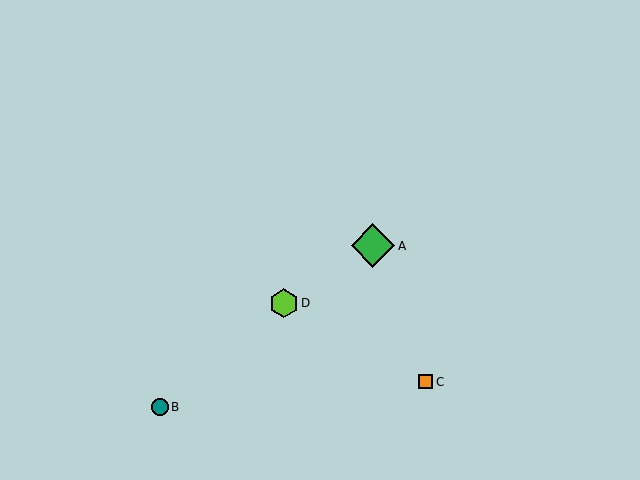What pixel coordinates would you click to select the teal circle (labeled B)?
Click at (160, 407) to select the teal circle B.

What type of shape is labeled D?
Shape D is a lime hexagon.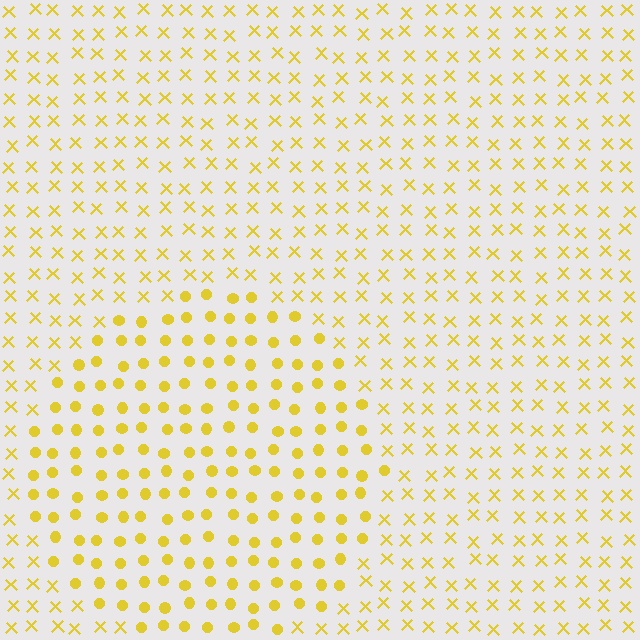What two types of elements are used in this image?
The image uses circles inside the circle region and X marks outside it.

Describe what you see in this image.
The image is filled with small yellow elements arranged in a uniform grid. A circle-shaped region contains circles, while the surrounding area contains X marks. The boundary is defined purely by the change in element shape.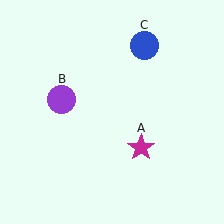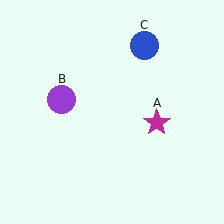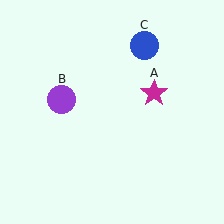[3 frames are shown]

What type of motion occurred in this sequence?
The magenta star (object A) rotated counterclockwise around the center of the scene.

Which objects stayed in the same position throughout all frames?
Purple circle (object B) and blue circle (object C) remained stationary.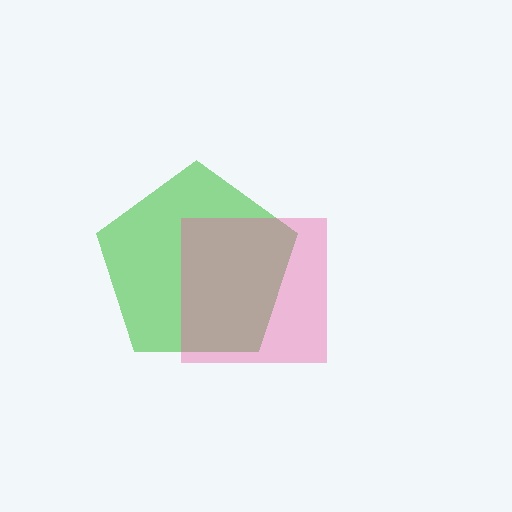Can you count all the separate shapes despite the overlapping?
Yes, there are 2 separate shapes.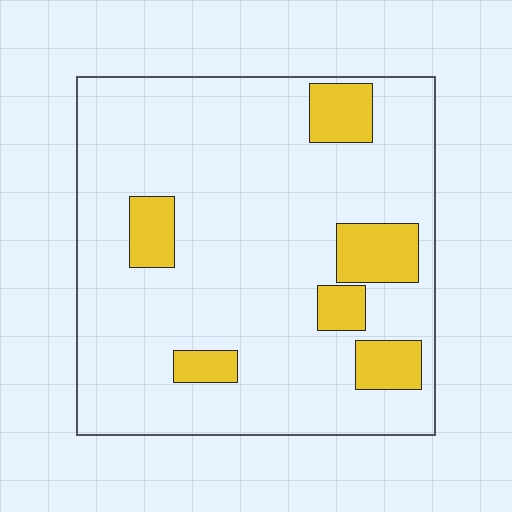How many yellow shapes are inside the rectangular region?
6.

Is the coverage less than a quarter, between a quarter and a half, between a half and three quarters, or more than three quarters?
Less than a quarter.